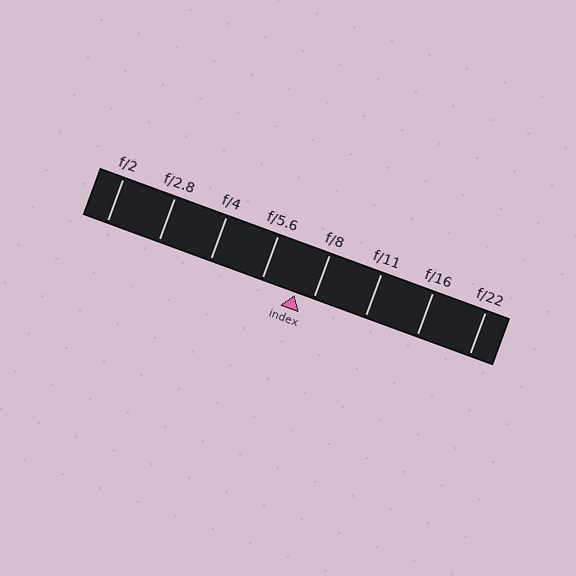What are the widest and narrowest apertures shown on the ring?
The widest aperture shown is f/2 and the narrowest is f/22.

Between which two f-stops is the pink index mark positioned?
The index mark is between f/5.6 and f/8.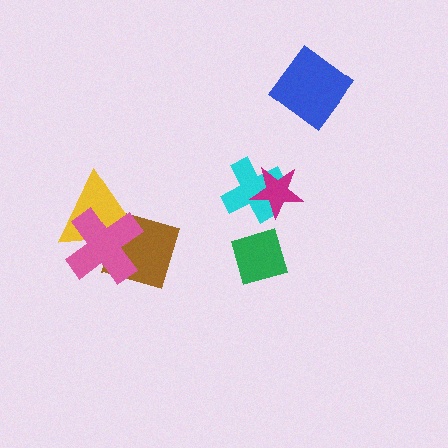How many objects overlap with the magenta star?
1 object overlaps with the magenta star.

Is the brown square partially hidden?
Yes, it is partially covered by another shape.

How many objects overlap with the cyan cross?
1 object overlaps with the cyan cross.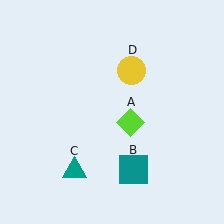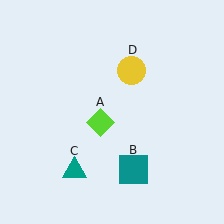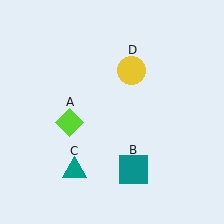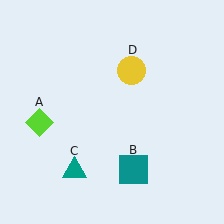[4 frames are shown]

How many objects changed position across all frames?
1 object changed position: lime diamond (object A).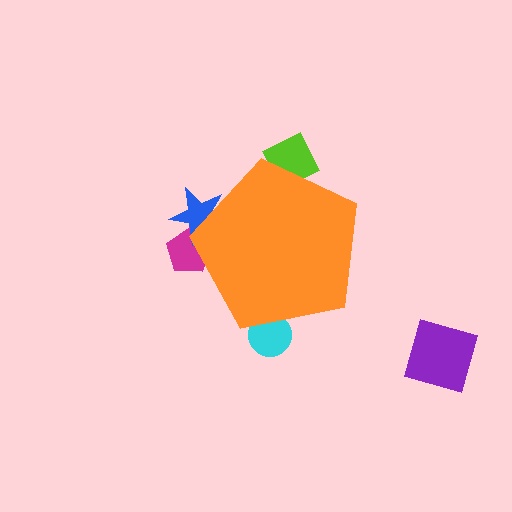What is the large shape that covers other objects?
An orange pentagon.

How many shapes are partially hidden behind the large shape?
4 shapes are partially hidden.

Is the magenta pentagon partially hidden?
Yes, the magenta pentagon is partially hidden behind the orange pentagon.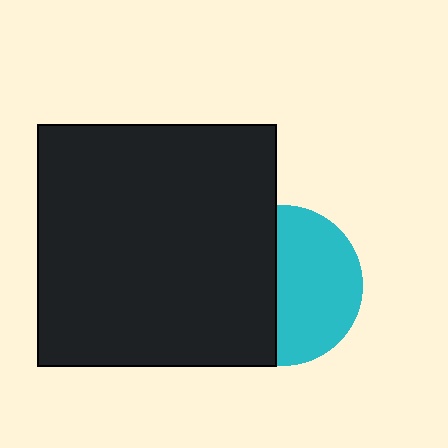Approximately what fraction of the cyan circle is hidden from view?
Roughly 46% of the cyan circle is hidden behind the black rectangle.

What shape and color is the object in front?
The object in front is a black rectangle.